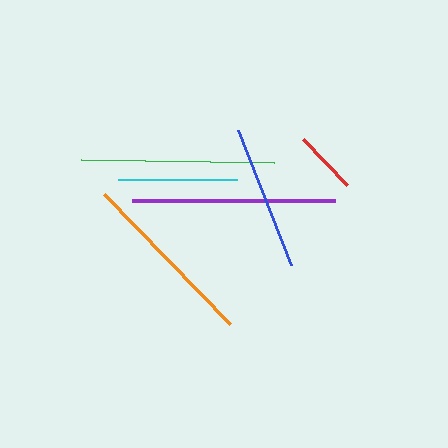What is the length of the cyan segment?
The cyan segment is approximately 118 pixels long.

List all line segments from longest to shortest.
From longest to shortest: purple, green, orange, blue, cyan, red.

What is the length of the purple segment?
The purple segment is approximately 203 pixels long.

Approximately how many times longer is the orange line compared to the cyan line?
The orange line is approximately 1.5 times the length of the cyan line.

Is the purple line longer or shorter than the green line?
The purple line is longer than the green line.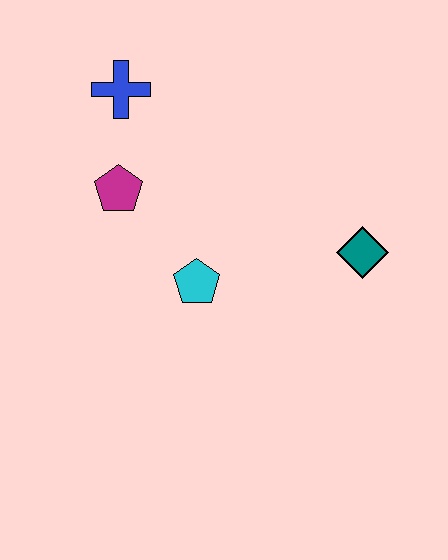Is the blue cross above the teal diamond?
Yes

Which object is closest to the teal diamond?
The cyan pentagon is closest to the teal diamond.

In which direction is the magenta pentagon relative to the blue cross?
The magenta pentagon is below the blue cross.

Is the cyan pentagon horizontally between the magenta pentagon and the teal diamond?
Yes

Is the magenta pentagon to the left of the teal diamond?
Yes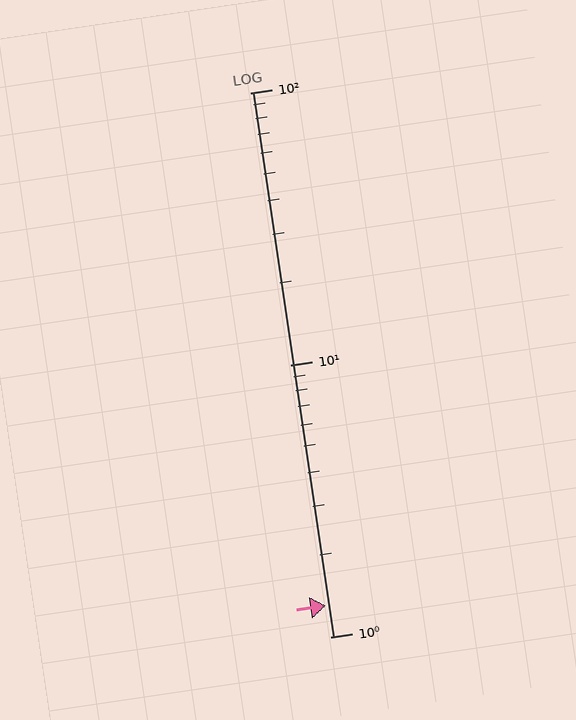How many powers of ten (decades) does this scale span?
The scale spans 2 decades, from 1 to 100.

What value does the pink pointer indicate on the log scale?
The pointer indicates approximately 1.3.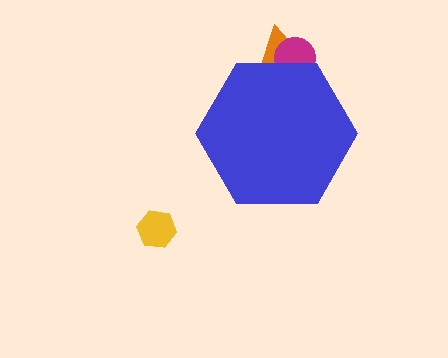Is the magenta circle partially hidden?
Yes, the magenta circle is partially hidden behind the blue hexagon.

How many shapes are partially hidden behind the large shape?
2 shapes are partially hidden.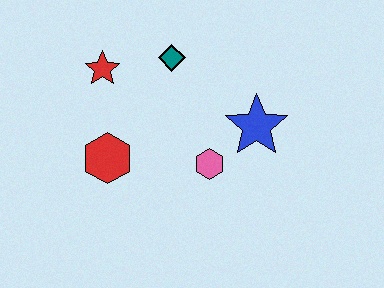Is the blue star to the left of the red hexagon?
No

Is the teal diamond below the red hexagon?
No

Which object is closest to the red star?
The teal diamond is closest to the red star.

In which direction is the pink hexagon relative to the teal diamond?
The pink hexagon is below the teal diamond.